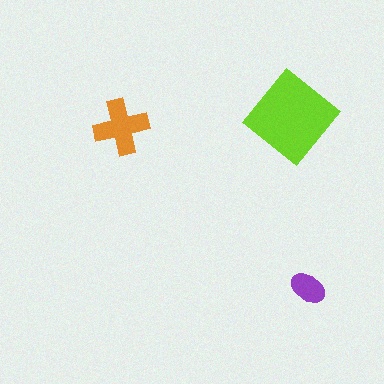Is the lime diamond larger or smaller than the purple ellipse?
Larger.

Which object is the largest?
The lime diamond.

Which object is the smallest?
The purple ellipse.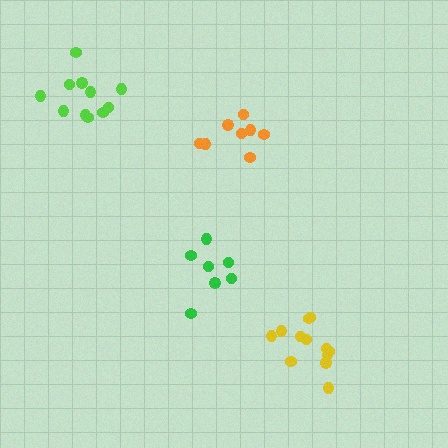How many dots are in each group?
Group 1: 7 dots, Group 2: 8 dots, Group 3: 12 dots, Group 4: 11 dots (38 total).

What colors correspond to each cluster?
The clusters are colored: green, orange, yellow, lime.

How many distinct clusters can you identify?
There are 4 distinct clusters.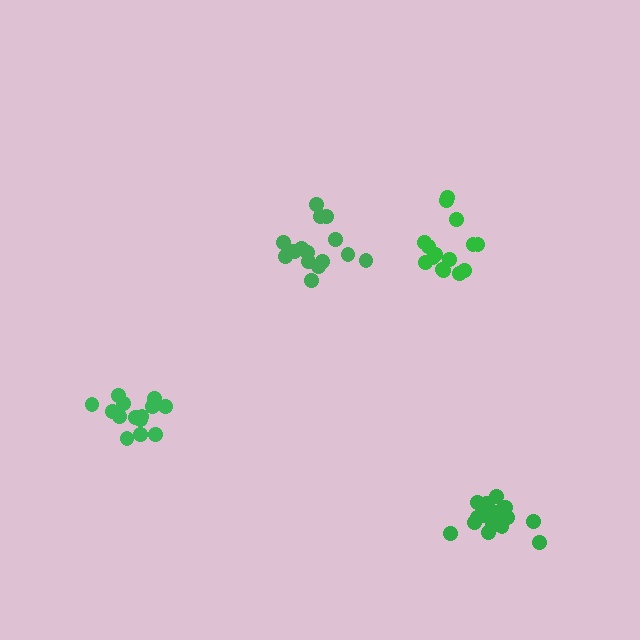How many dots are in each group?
Group 1: 15 dots, Group 2: 16 dots, Group 3: 15 dots, Group 4: 19 dots (65 total).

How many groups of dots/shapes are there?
There are 4 groups.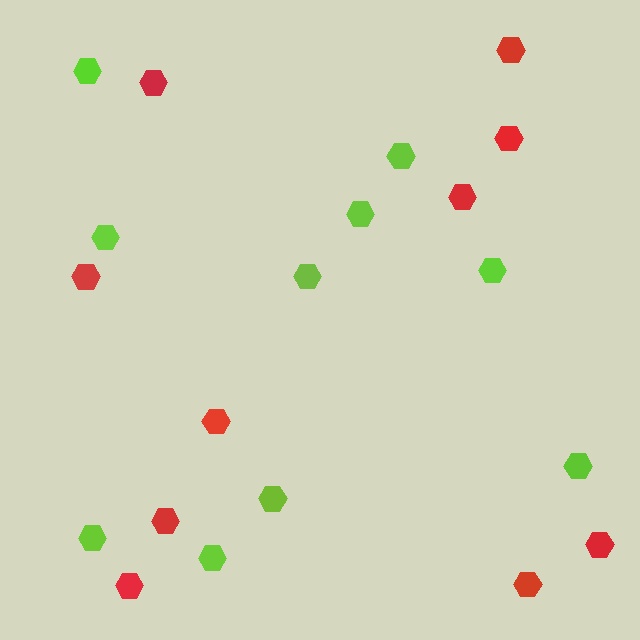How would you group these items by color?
There are 2 groups: one group of red hexagons (10) and one group of lime hexagons (10).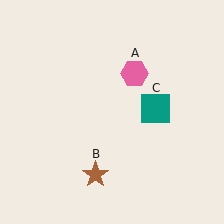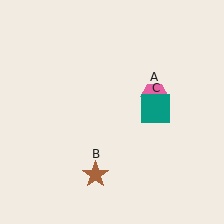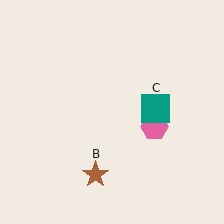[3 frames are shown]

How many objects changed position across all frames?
1 object changed position: pink hexagon (object A).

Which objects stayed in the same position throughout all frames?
Brown star (object B) and teal square (object C) remained stationary.